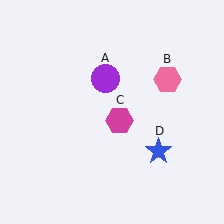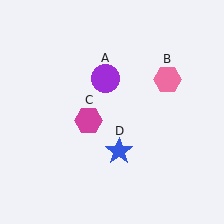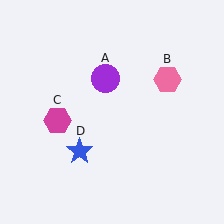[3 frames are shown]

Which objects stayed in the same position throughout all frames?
Purple circle (object A) and pink hexagon (object B) remained stationary.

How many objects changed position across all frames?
2 objects changed position: magenta hexagon (object C), blue star (object D).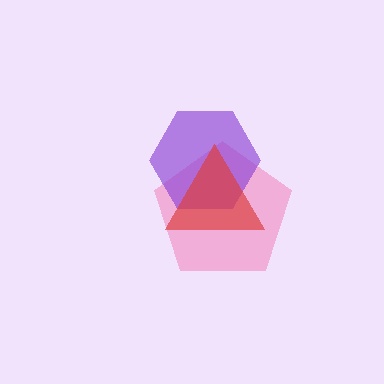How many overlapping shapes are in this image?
There are 3 overlapping shapes in the image.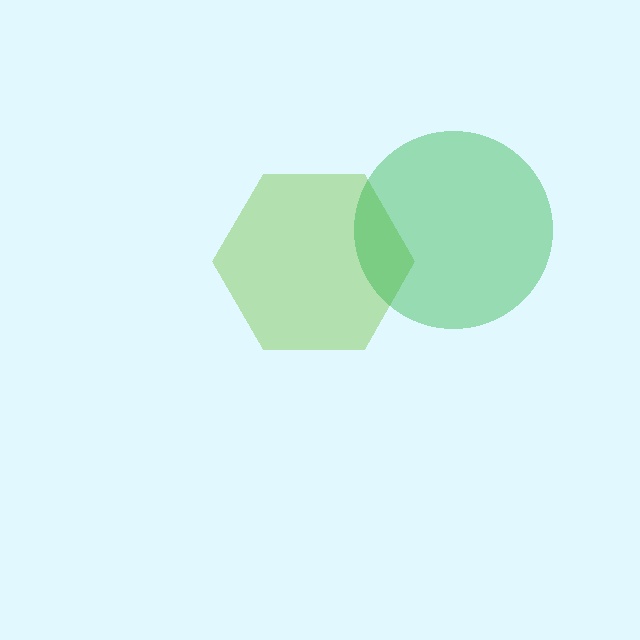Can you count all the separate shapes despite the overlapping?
Yes, there are 2 separate shapes.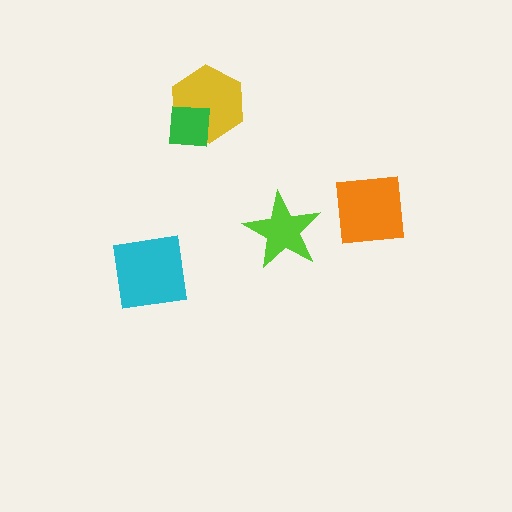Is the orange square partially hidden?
No, no other shape covers it.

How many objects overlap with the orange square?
0 objects overlap with the orange square.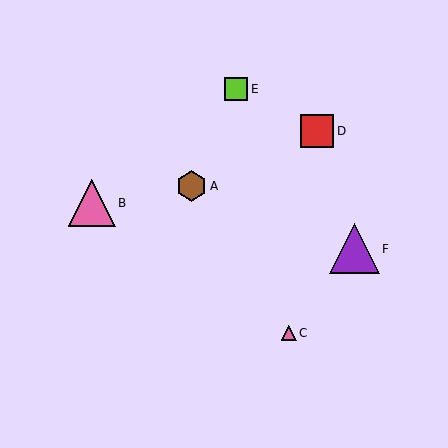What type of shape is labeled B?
Shape B is a pink triangle.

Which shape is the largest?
The purple triangle (labeled F) is the largest.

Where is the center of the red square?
The center of the red square is at (317, 131).